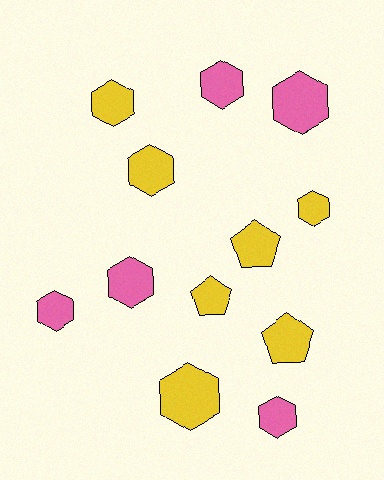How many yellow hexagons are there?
There are 4 yellow hexagons.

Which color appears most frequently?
Yellow, with 7 objects.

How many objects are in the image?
There are 12 objects.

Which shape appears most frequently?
Hexagon, with 9 objects.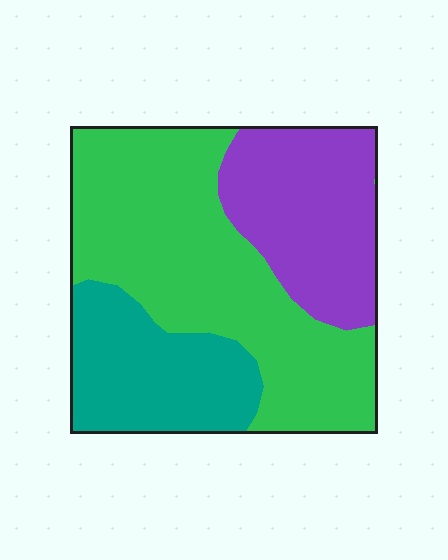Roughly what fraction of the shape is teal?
Teal covers around 25% of the shape.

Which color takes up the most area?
Green, at roughly 50%.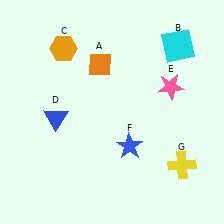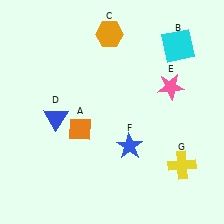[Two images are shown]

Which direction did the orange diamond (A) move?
The orange diamond (A) moved down.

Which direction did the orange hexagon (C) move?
The orange hexagon (C) moved right.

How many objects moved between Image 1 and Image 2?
2 objects moved between the two images.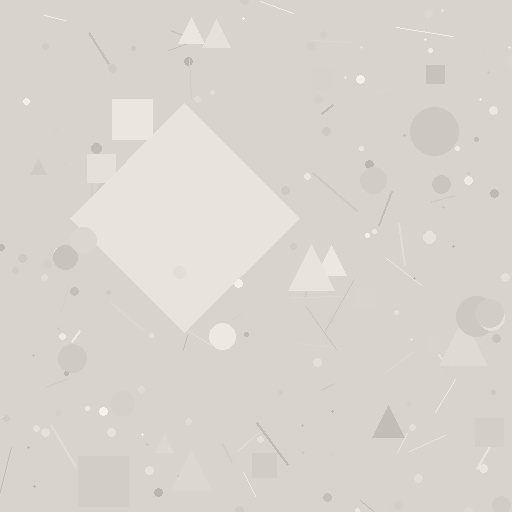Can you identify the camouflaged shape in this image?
The camouflaged shape is a diamond.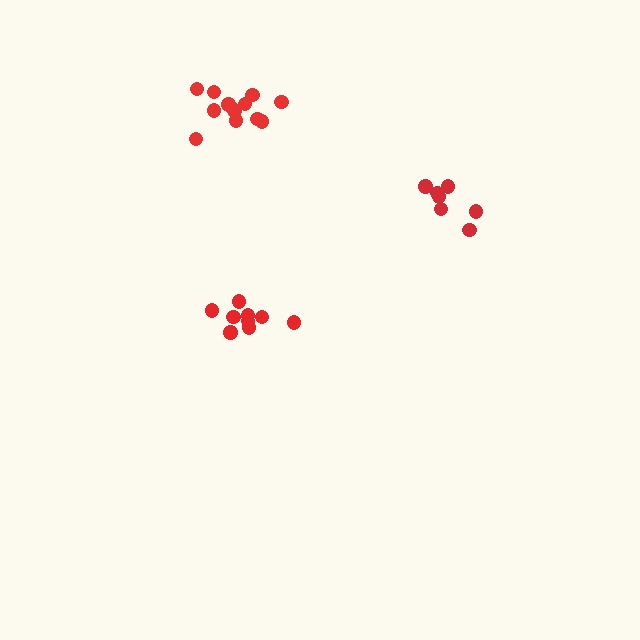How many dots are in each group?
Group 1: 7 dots, Group 2: 9 dots, Group 3: 12 dots (28 total).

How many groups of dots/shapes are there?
There are 3 groups.